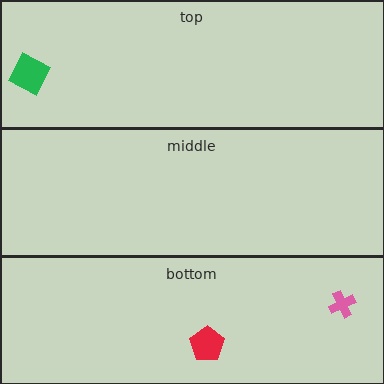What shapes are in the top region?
The green diamond.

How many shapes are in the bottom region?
2.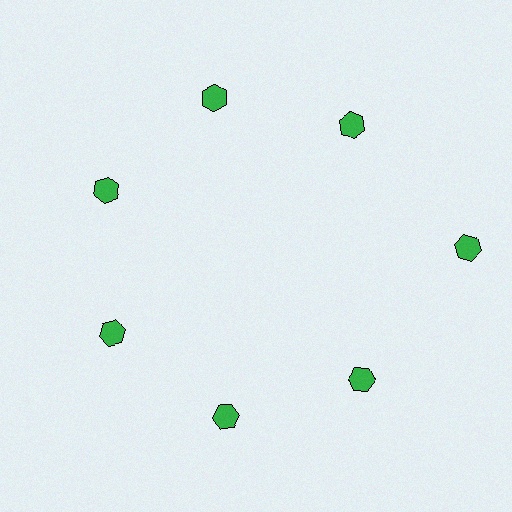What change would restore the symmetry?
The symmetry would be restored by moving it inward, back onto the ring so that all 7 hexagons sit at equal angles and equal distance from the center.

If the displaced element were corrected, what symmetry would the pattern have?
It would have 7-fold rotational symmetry — the pattern would map onto itself every 51 degrees.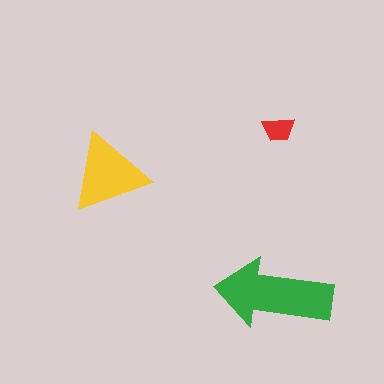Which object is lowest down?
The green arrow is bottommost.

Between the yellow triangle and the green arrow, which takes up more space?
The green arrow.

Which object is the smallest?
The red trapezoid.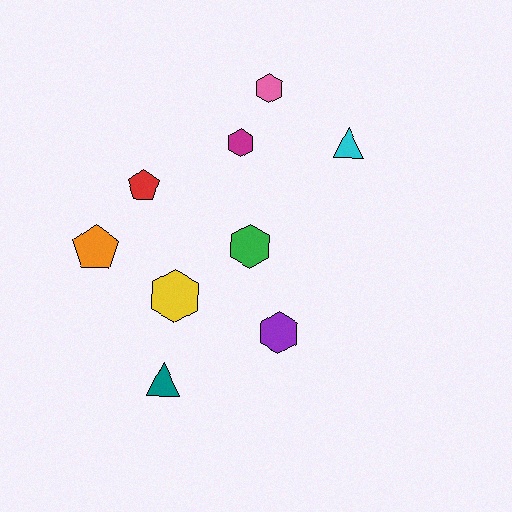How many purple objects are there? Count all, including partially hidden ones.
There is 1 purple object.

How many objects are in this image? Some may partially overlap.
There are 9 objects.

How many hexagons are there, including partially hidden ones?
There are 5 hexagons.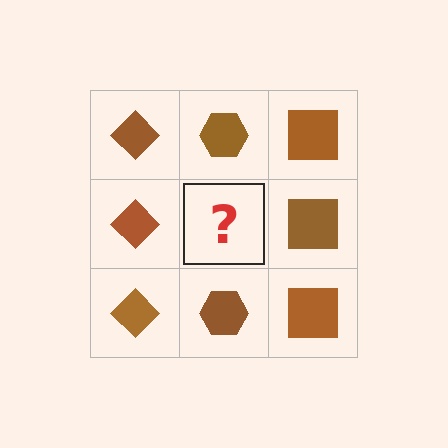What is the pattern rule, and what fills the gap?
The rule is that each column has a consistent shape. The gap should be filled with a brown hexagon.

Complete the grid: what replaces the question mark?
The question mark should be replaced with a brown hexagon.